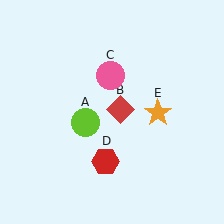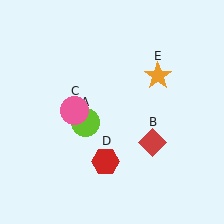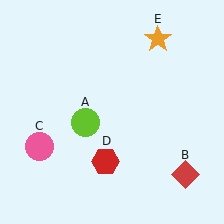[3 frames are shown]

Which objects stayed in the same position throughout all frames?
Lime circle (object A) and red hexagon (object D) remained stationary.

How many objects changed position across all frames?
3 objects changed position: red diamond (object B), pink circle (object C), orange star (object E).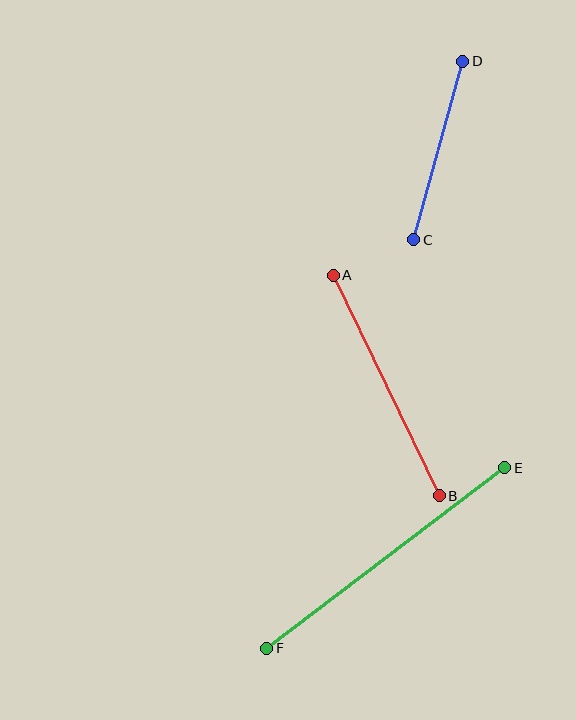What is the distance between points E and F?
The distance is approximately 299 pixels.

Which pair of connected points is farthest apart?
Points E and F are farthest apart.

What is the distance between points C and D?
The distance is approximately 185 pixels.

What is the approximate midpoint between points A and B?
The midpoint is at approximately (386, 386) pixels.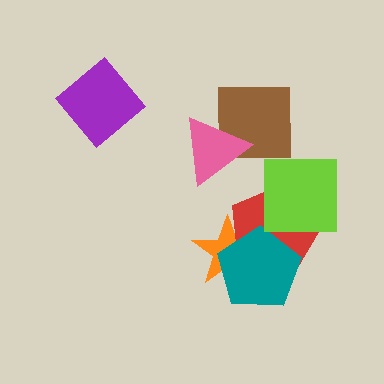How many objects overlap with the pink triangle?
1 object overlaps with the pink triangle.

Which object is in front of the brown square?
The pink triangle is in front of the brown square.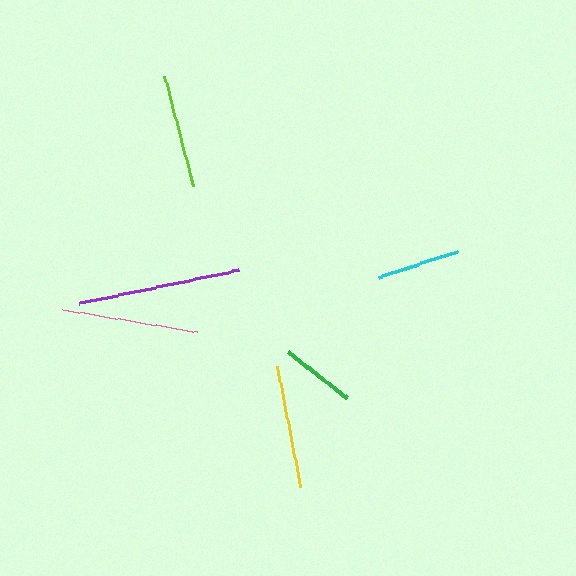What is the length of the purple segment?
The purple segment is approximately 162 pixels long.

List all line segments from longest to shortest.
From longest to shortest: purple, pink, yellow, lime, cyan, green.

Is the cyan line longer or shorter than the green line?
The cyan line is longer than the green line.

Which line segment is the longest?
The purple line is the longest at approximately 162 pixels.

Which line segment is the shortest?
The green line is the shortest at approximately 75 pixels.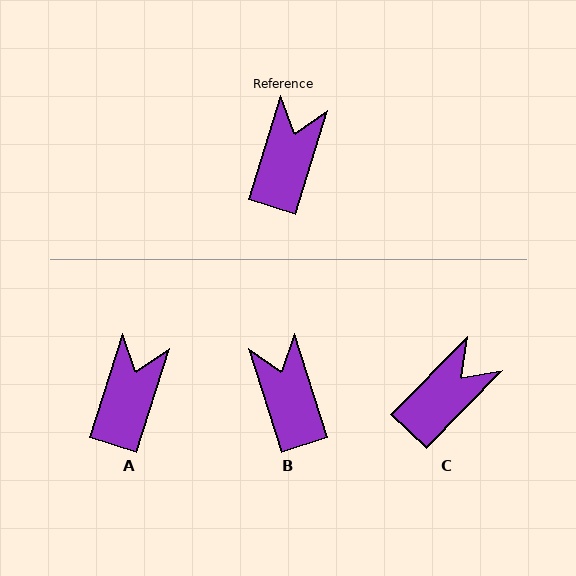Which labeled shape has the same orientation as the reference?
A.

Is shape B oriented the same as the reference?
No, it is off by about 35 degrees.